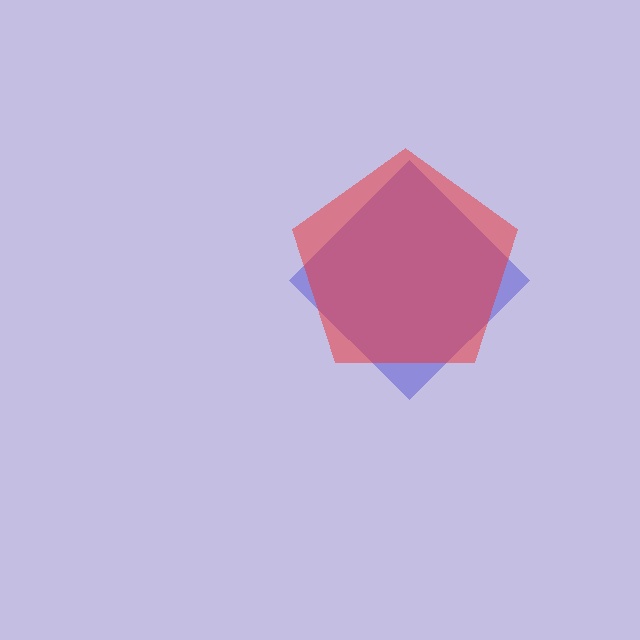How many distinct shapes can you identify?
There are 2 distinct shapes: a blue diamond, a red pentagon.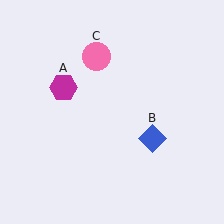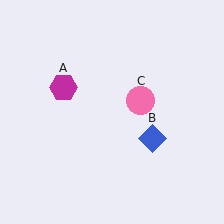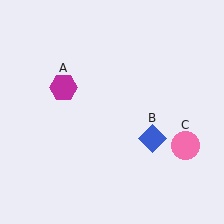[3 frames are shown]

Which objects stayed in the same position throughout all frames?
Magenta hexagon (object A) and blue diamond (object B) remained stationary.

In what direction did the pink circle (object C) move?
The pink circle (object C) moved down and to the right.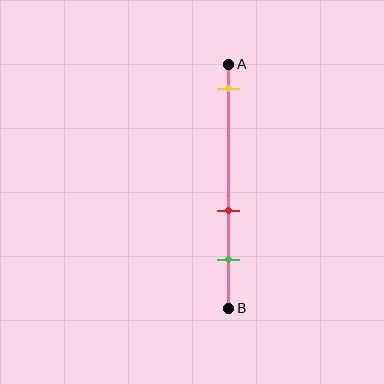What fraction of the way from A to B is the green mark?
The green mark is approximately 80% (0.8) of the way from A to B.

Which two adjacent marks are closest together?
The red and green marks are the closest adjacent pair.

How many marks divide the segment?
There are 3 marks dividing the segment.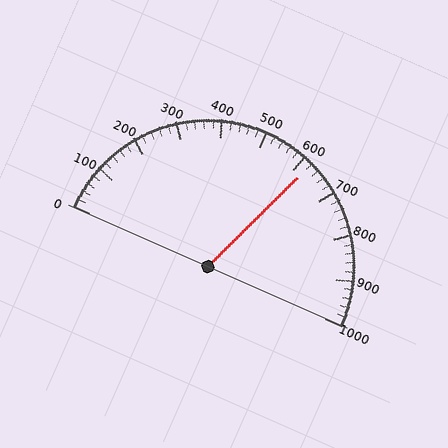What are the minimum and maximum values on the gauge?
The gauge ranges from 0 to 1000.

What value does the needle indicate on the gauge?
The needle indicates approximately 620.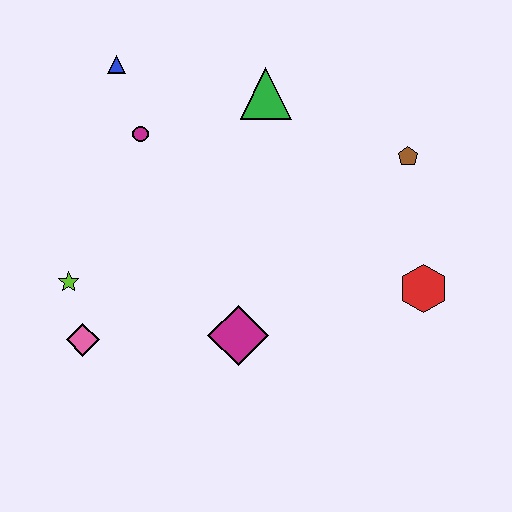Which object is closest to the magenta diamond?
The pink diamond is closest to the magenta diamond.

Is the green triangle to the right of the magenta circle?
Yes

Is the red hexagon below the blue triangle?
Yes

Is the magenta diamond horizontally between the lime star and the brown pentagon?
Yes